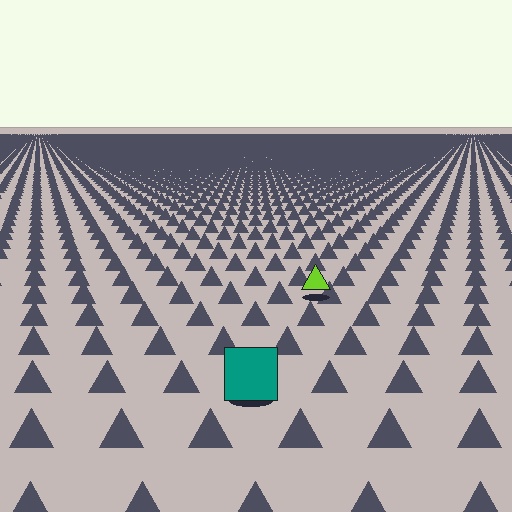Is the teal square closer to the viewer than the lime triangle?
Yes. The teal square is closer — you can tell from the texture gradient: the ground texture is coarser near it.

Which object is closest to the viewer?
The teal square is closest. The texture marks near it are larger and more spread out.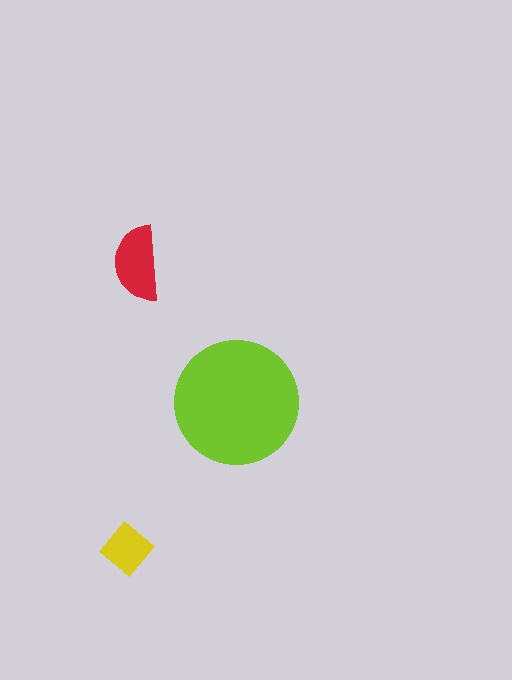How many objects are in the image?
There are 3 objects in the image.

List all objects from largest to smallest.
The lime circle, the red semicircle, the yellow diamond.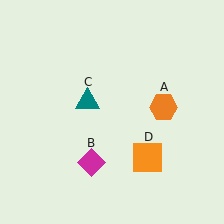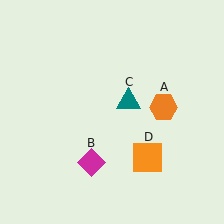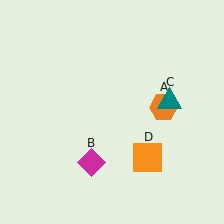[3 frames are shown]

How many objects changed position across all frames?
1 object changed position: teal triangle (object C).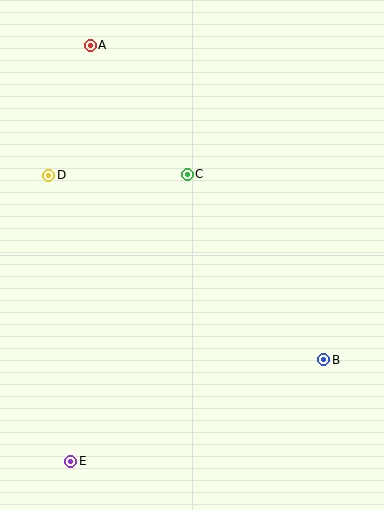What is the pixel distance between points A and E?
The distance between A and E is 416 pixels.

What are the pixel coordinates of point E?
Point E is at (70, 461).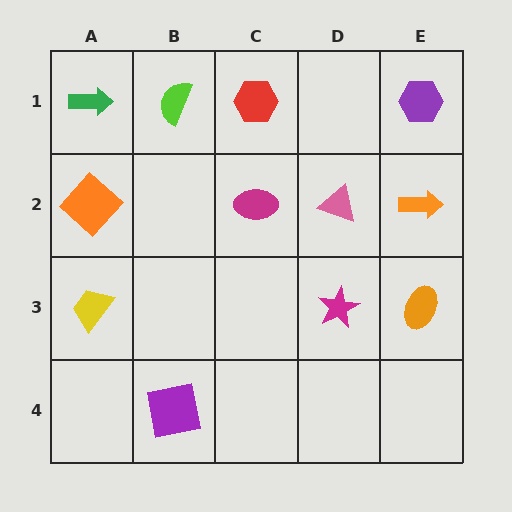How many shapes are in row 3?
3 shapes.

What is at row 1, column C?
A red hexagon.